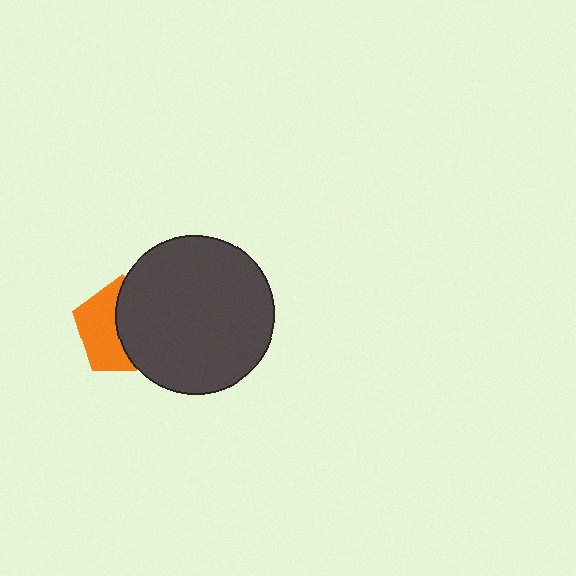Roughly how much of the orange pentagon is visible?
About half of it is visible (roughly 47%).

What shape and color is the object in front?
The object in front is a dark gray circle.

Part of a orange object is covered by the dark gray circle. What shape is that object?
It is a pentagon.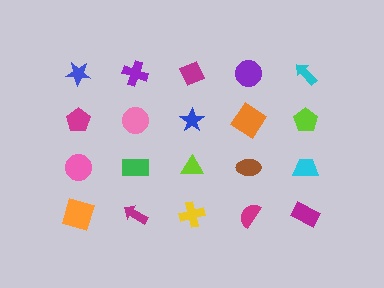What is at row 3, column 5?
A cyan trapezoid.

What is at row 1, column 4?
A purple circle.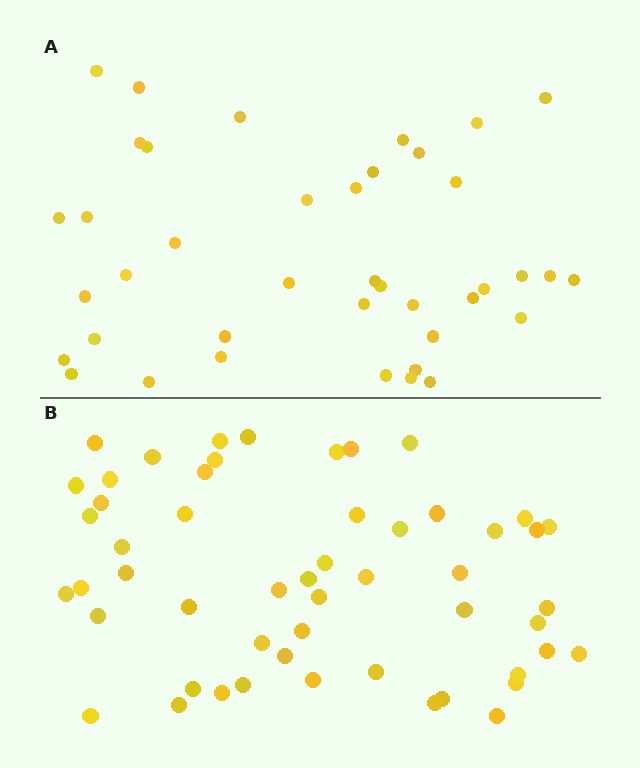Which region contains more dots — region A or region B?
Region B (the bottom region) has more dots.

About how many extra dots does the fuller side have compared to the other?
Region B has approximately 15 more dots than region A.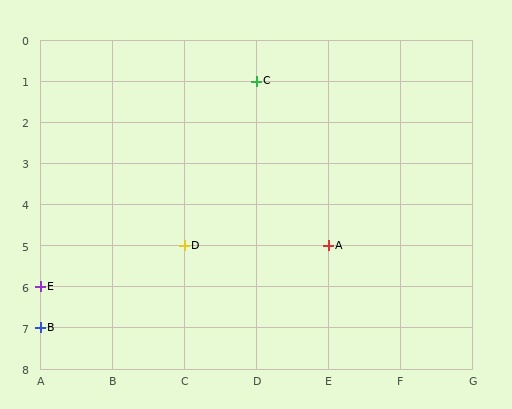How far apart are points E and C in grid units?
Points E and C are 3 columns and 5 rows apart (about 5.8 grid units diagonally).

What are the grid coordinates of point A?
Point A is at grid coordinates (E, 5).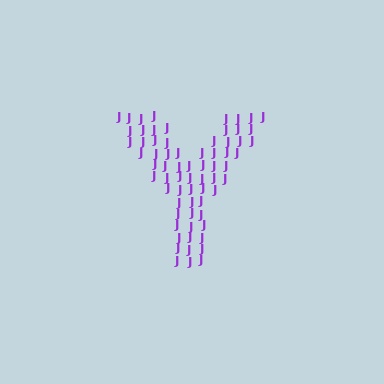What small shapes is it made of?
It is made of small letter J's.